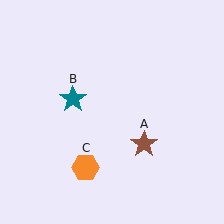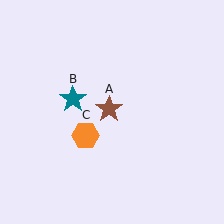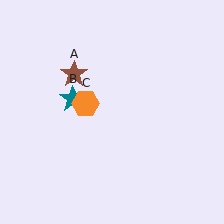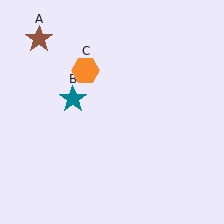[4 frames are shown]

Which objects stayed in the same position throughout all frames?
Teal star (object B) remained stationary.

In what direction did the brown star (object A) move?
The brown star (object A) moved up and to the left.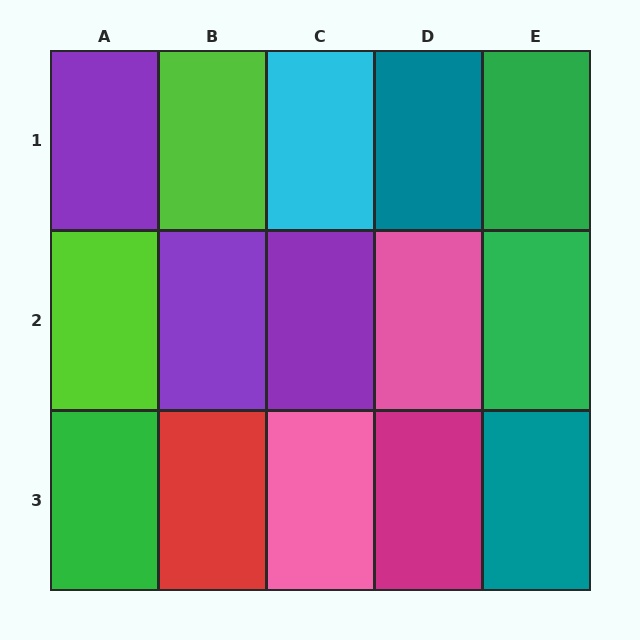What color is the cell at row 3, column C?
Pink.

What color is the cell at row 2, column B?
Purple.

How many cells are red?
1 cell is red.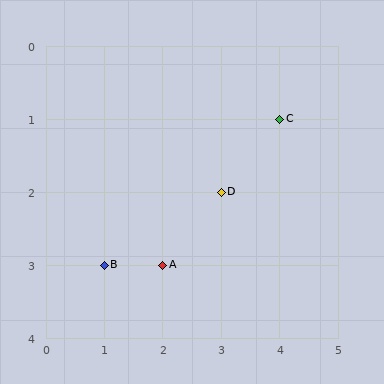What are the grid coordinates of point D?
Point D is at grid coordinates (3, 2).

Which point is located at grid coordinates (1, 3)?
Point B is at (1, 3).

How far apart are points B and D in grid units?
Points B and D are 2 columns and 1 row apart (about 2.2 grid units diagonally).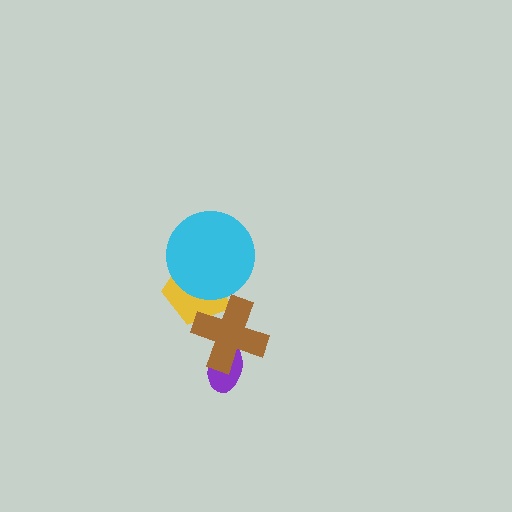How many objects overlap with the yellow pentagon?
2 objects overlap with the yellow pentagon.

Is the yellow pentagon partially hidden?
Yes, it is partially covered by another shape.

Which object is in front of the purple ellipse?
The brown cross is in front of the purple ellipse.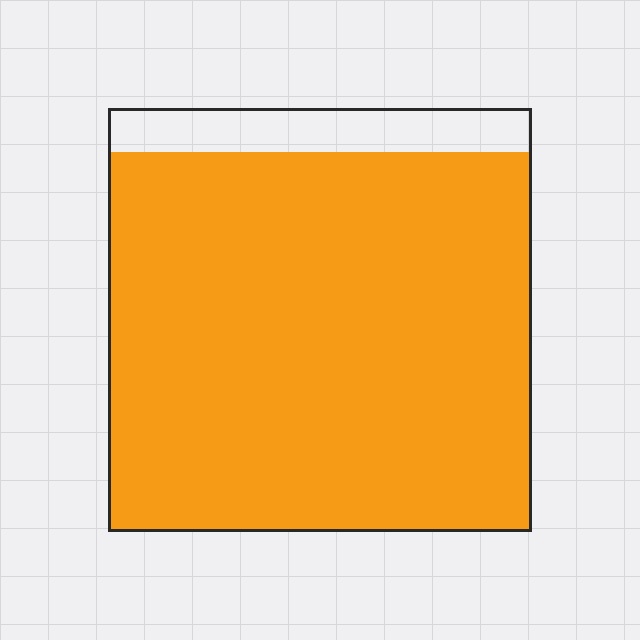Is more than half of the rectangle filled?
Yes.